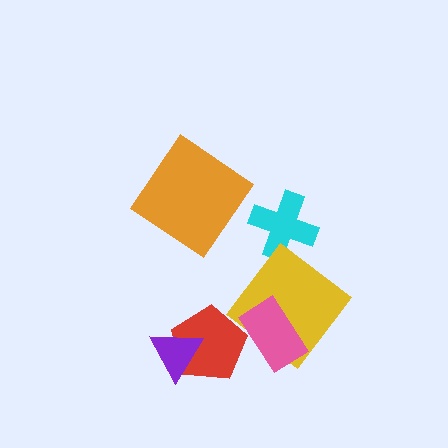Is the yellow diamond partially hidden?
Yes, it is partially covered by another shape.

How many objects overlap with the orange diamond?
0 objects overlap with the orange diamond.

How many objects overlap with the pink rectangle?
2 objects overlap with the pink rectangle.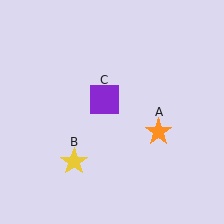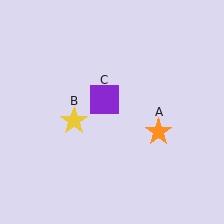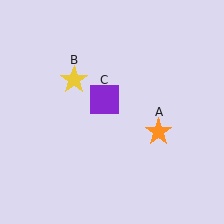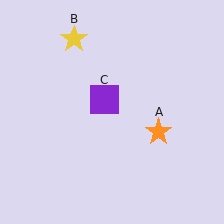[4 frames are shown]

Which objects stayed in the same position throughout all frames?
Orange star (object A) and purple square (object C) remained stationary.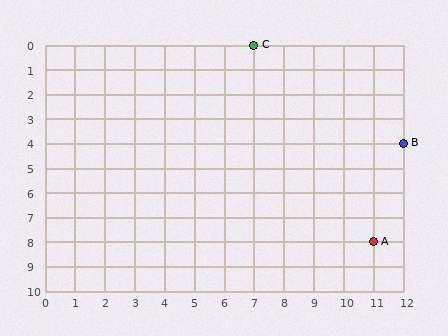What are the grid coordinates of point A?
Point A is at grid coordinates (11, 8).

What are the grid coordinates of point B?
Point B is at grid coordinates (12, 4).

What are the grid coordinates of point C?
Point C is at grid coordinates (7, 0).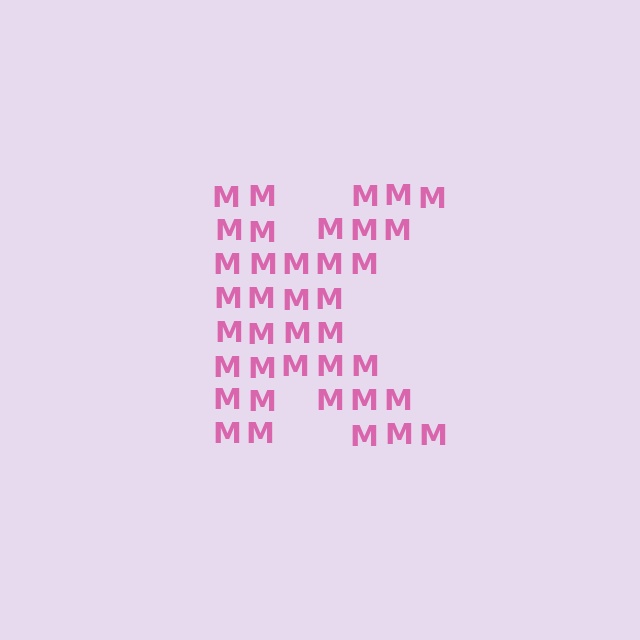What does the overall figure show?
The overall figure shows the letter K.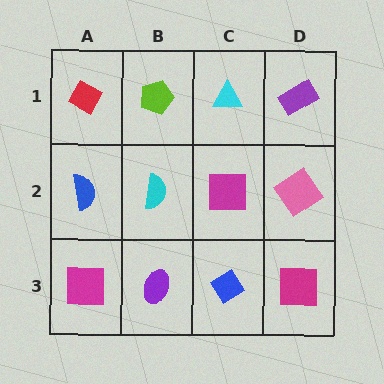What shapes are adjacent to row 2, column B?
A lime pentagon (row 1, column B), a purple ellipse (row 3, column B), a blue semicircle (row 2, column A), a magenta square (row 2, column C).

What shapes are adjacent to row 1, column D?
A pink diamond (row 2, column D), a cyan triangle (row 1, column C).